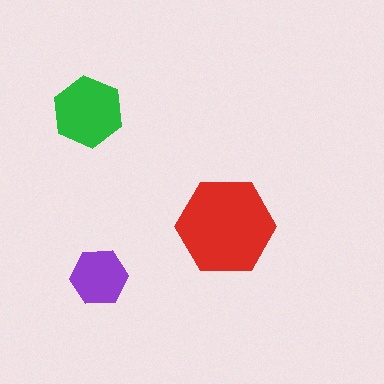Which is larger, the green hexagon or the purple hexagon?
The green one.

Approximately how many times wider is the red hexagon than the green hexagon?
About 1.5 times wider.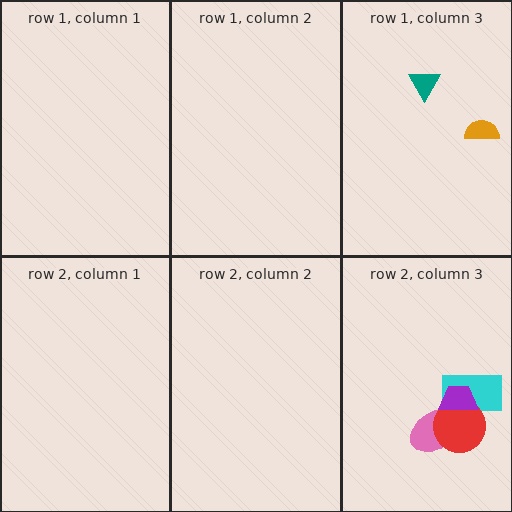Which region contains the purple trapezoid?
The row 2, column 3 region.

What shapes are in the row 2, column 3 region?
The pink ellipse, the cyan rectangle, the red circle, the purple trapezoid.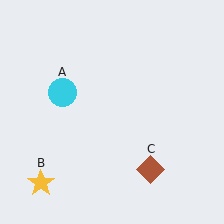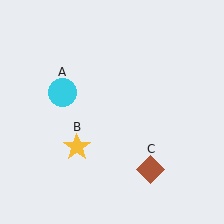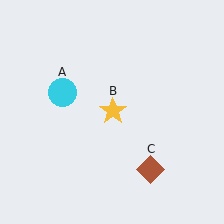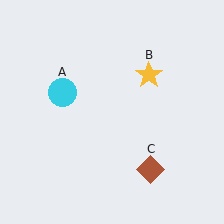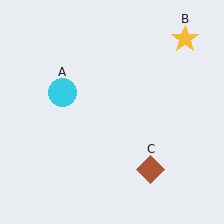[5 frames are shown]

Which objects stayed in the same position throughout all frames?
Cyan circle (object A) and brown diamond (object C) remained stationary.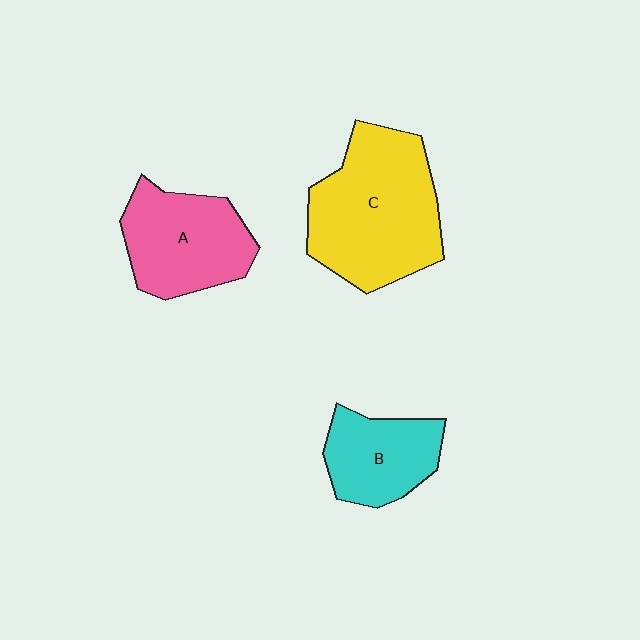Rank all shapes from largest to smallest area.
From largest to smallest: C (yellow), A (pink), B (cyan).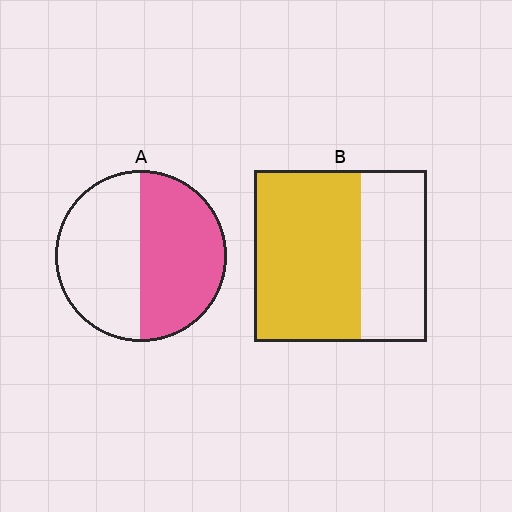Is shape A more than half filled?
Roughly half.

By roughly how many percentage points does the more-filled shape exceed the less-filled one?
By roughly 10 percentage points (B over A).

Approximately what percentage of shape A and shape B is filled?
A is approximately 50% and B is approximately 60%.